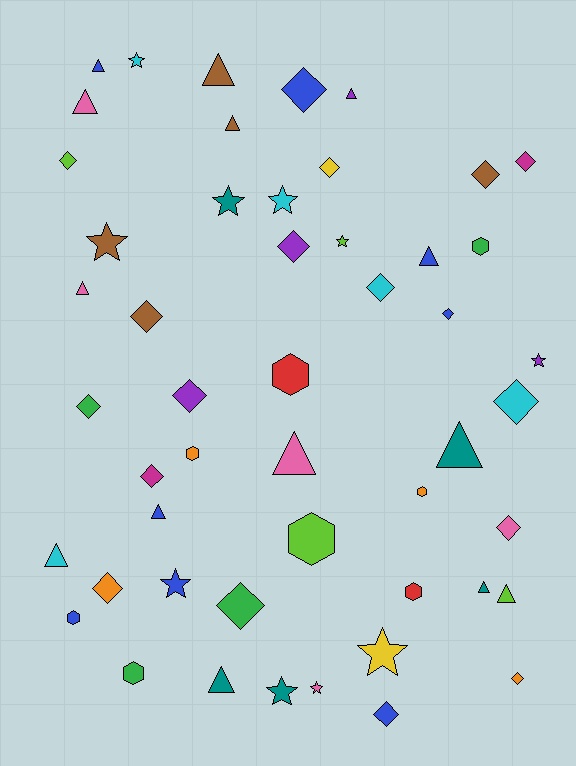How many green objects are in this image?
There are 4 green objects.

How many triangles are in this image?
There are 14 triangles.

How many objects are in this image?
There are 50 objects.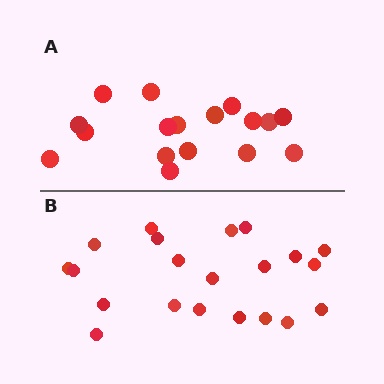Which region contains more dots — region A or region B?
Region B (the bottom region) has more dots.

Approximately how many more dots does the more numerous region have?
Region B has about 4 more dots than region A.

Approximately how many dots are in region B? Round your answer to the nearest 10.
About 20 dots. (The exact count is 21, which rounds to 20.)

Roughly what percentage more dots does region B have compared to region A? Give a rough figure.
About 25% more.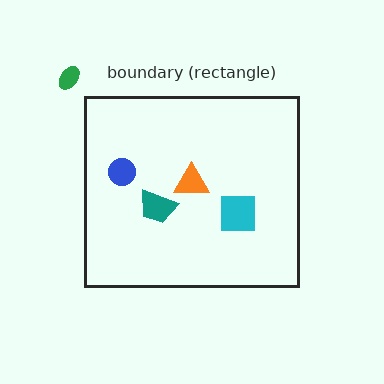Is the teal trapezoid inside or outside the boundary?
Inside.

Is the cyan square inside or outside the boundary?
Inside.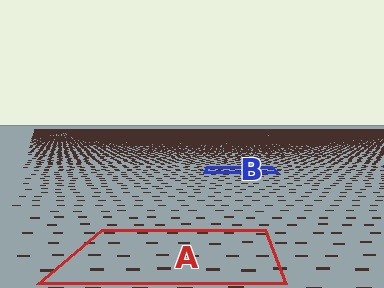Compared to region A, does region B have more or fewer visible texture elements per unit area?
Region B has more texture elements per unit area — they are packed more densely because it is farther away.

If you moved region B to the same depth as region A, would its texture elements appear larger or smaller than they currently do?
They would appear larger. At a closer depth, the same texture elements are projected at a bigger on-screen size.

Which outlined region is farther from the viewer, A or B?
Region B is farther from the viewer — the texture elements inside it appear smaller and more densely packed.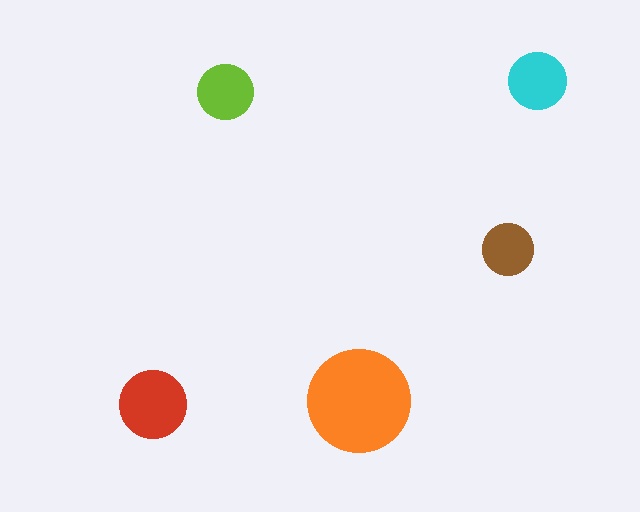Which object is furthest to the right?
The cyan circle is rightmost.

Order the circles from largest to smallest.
the orange one, the red one, the cyan one, the lime one, the brown one.